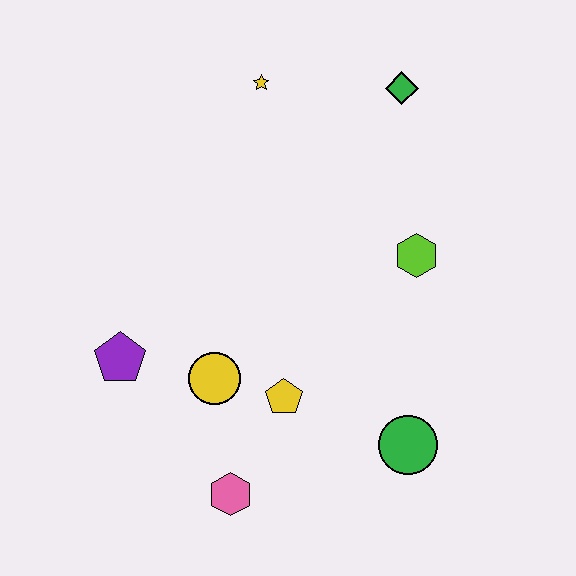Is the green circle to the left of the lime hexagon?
Yes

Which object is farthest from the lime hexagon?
The purple pentagon is farthest from the lime hexagon.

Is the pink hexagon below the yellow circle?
Yes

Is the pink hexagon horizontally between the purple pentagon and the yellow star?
Yes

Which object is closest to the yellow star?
The green diamond is closest to the yellow star.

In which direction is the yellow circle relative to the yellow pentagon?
The yellow circle is to the left of the yellow pentagon.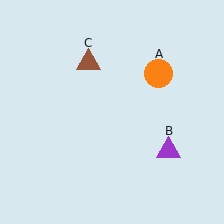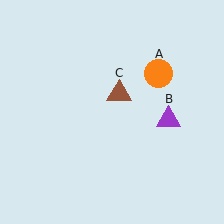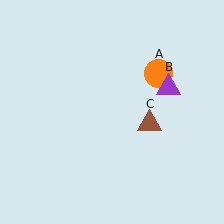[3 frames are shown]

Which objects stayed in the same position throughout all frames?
Orange circle (object A) remained stationary.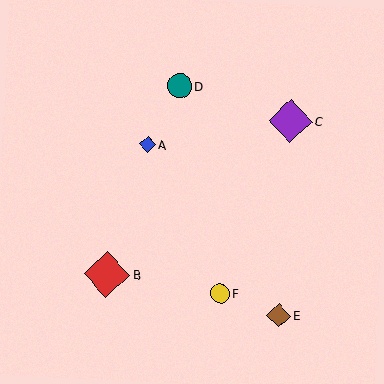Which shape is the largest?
The red diamond (labeled B) is the largest.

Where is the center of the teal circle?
The center of the teal circle is at (179, 86).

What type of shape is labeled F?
Shape F is a yellow circle.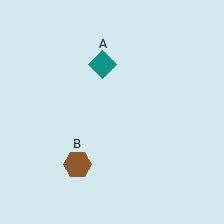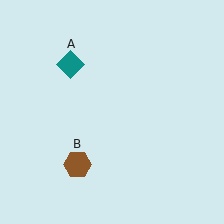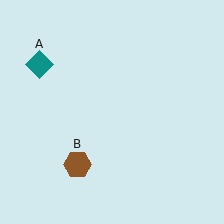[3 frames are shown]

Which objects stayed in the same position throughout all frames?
Brown hexagon (object B) remained stationary.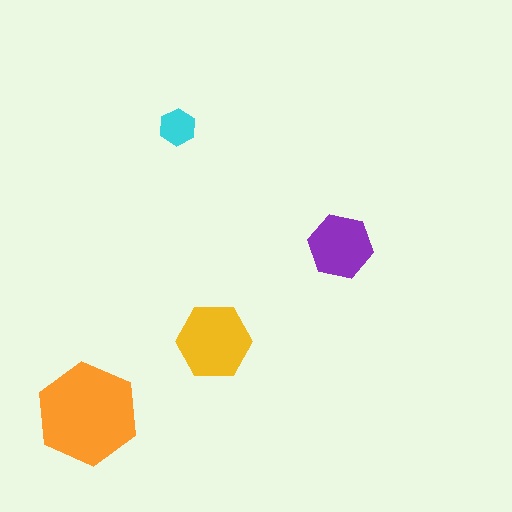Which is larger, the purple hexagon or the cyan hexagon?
The purple one.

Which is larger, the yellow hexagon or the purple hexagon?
The yellow one.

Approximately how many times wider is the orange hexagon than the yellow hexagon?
About 1.5 times wider.